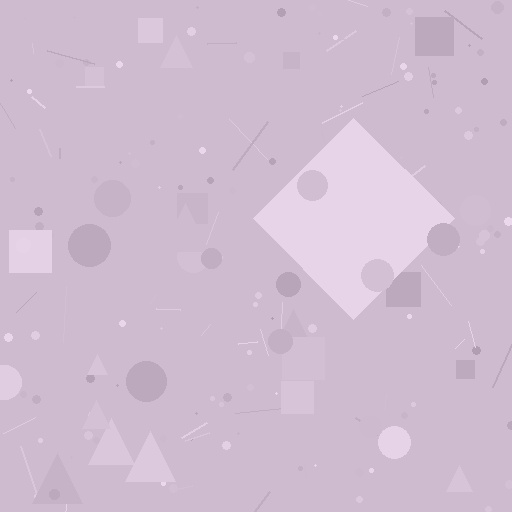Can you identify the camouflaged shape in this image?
The camouflaged shape is a diamond.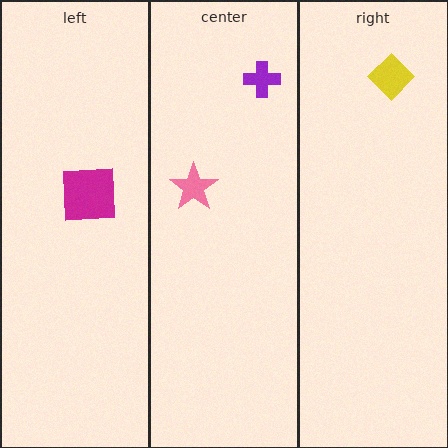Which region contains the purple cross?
The center region.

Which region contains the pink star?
The center region.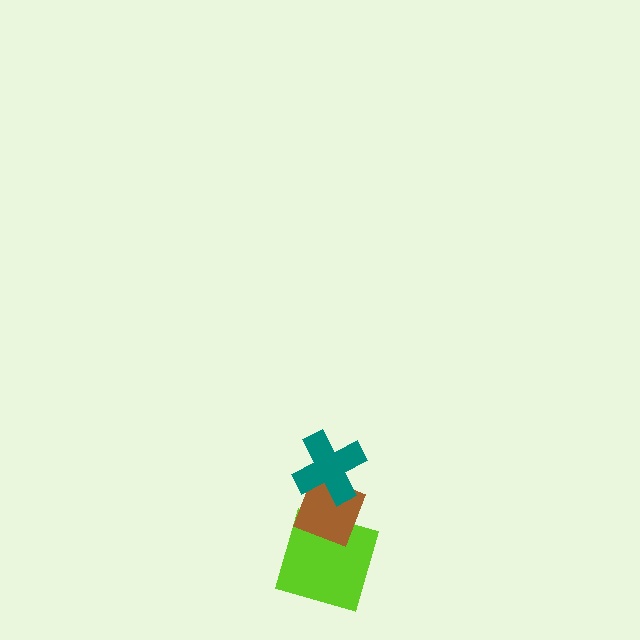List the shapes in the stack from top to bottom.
From top to bottom: the teal cross, the brown diamond, the lime square.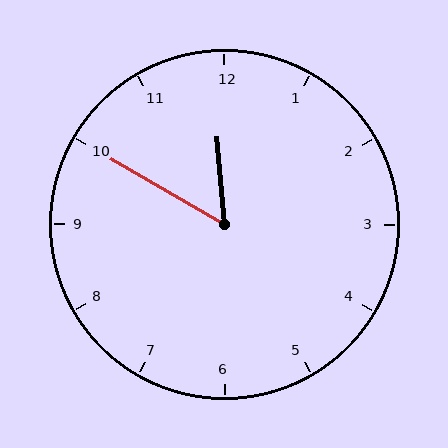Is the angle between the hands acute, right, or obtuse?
It is acute.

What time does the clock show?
11:50.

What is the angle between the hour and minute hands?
Approximately 55 degrees.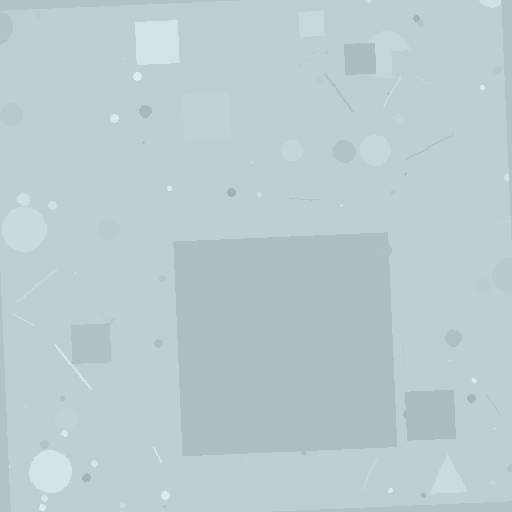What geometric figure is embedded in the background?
A square is embedded in the background.